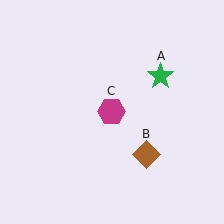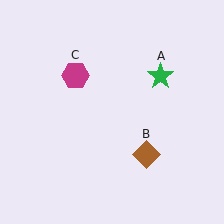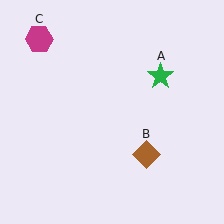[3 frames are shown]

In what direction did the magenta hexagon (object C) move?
The magenta hexagon (object C) moved up and to the left.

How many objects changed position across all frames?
1 object changed position: magenta hexagon (object C).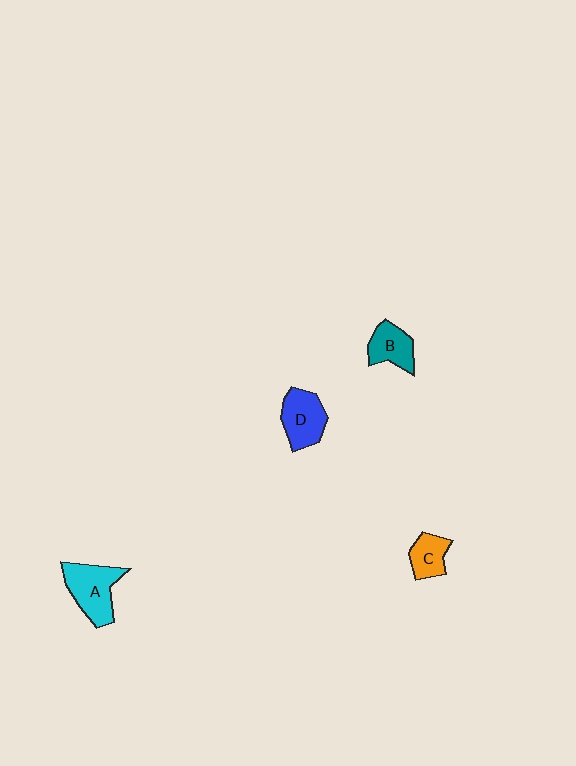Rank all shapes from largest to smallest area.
From largest to smallest: A (cyan), D (blue), B (teal), C (orange).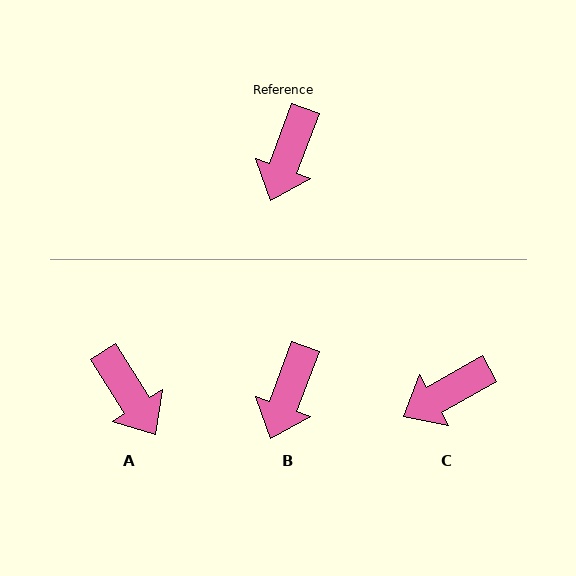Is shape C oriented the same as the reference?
No, it is off by about 40 degrees.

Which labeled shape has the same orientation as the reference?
B.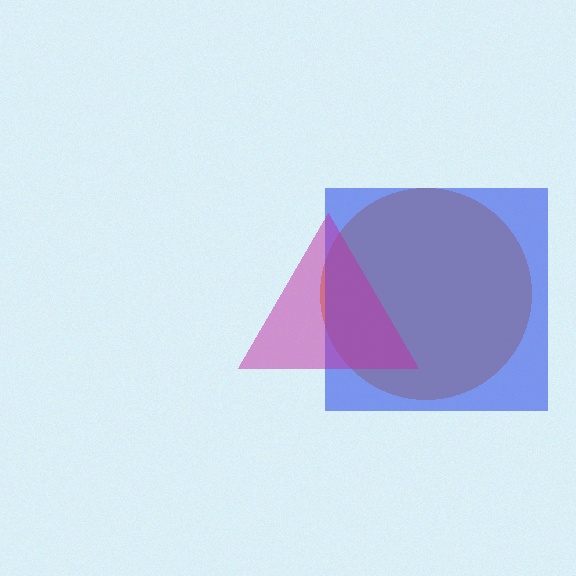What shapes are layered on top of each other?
The layered shapes are: an orange circle, a blue square, a magenta triangle.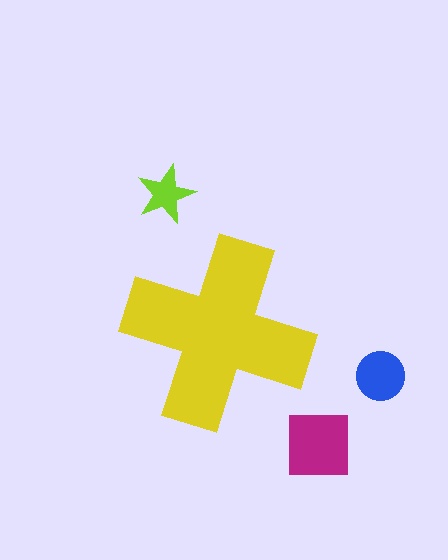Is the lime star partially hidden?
No, the lime star is fully visible.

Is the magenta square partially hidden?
No, the magenta square is fully visible.